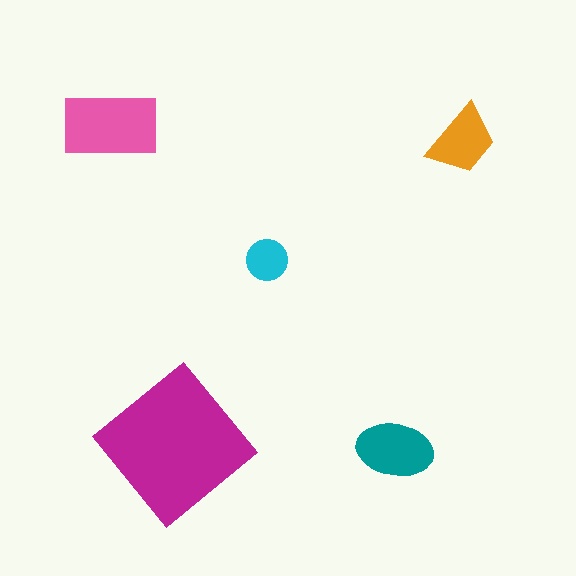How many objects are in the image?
There are 5 objects in the image.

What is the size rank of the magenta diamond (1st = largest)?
1st.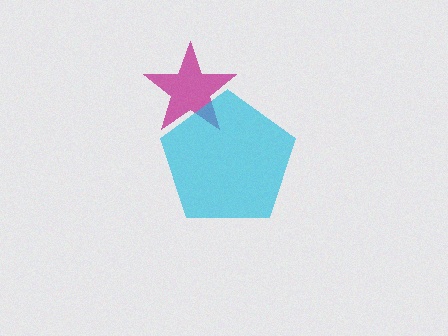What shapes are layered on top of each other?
The layered shapes are: a magenta star, a cyan pentagon.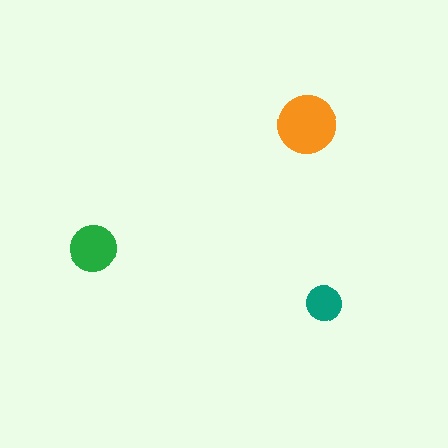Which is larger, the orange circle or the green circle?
The orange one.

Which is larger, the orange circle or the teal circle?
The orange one.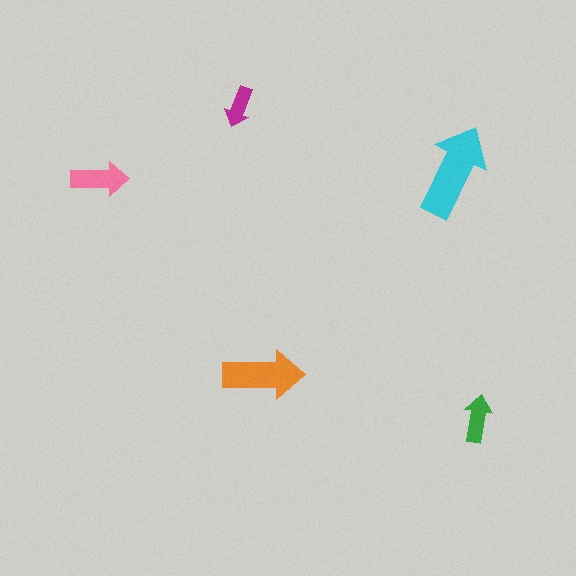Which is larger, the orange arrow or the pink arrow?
The orange one.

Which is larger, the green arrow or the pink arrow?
The pink one.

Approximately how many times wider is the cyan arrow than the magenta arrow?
About 2.5 times wider.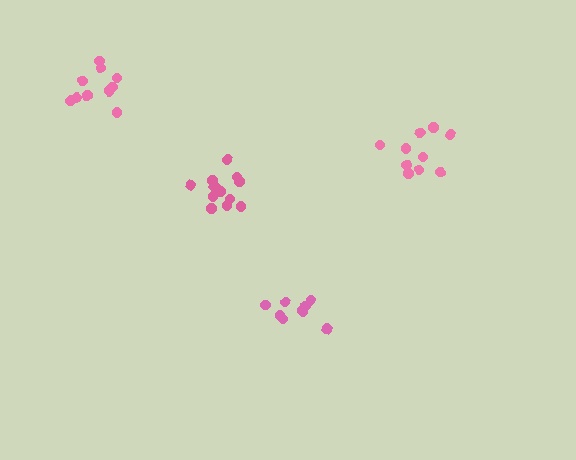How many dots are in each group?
Group 1: 8 dots, Group 2: 10 dots, Group 3: 14 dots, Group 4: 10 dots (42 total).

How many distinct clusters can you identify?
There are 4 distinct clusters.